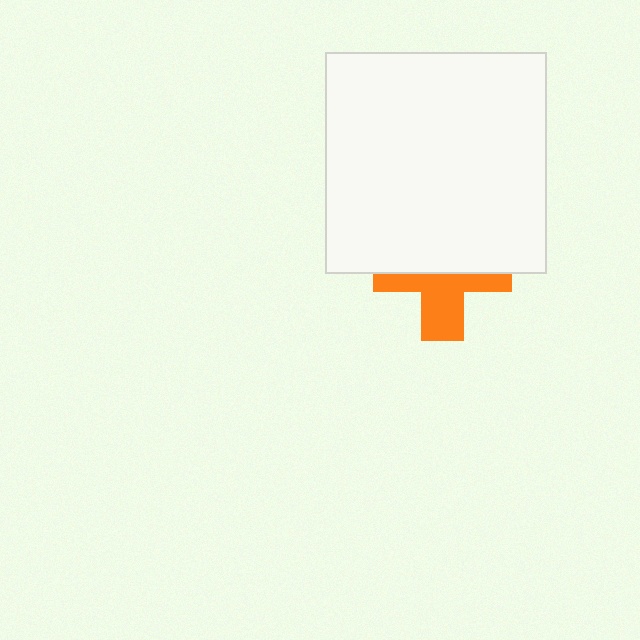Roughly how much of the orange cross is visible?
About half of it is visible (roughly 46%).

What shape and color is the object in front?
The object in front is a white square.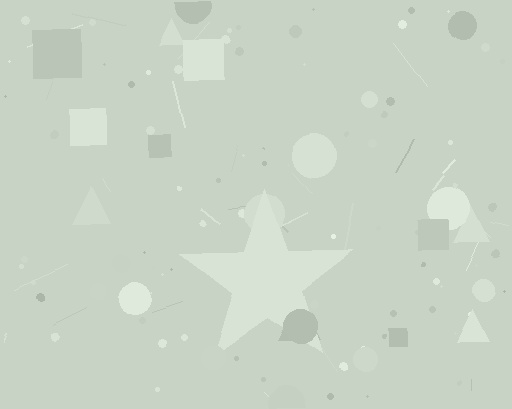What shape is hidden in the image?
A star is hidden in the image.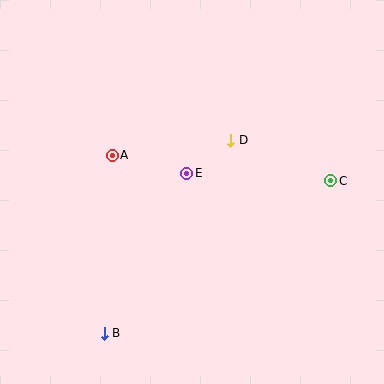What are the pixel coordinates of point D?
Point D is at (231, 140).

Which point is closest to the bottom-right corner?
Point C is closest to the bottom-right corner.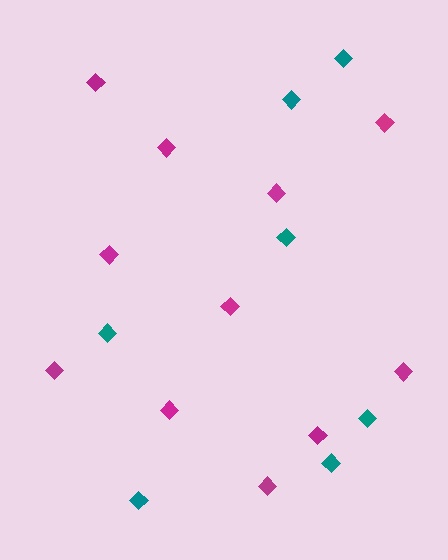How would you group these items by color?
There are 2 groups: one group of teal diamonds (7) and one group of magenta diamonds (11).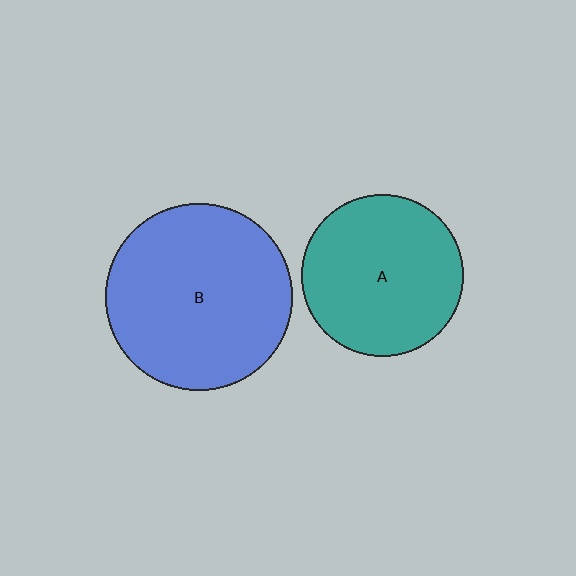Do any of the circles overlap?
No, none of the circles overlap.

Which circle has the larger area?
Circle B (blue).